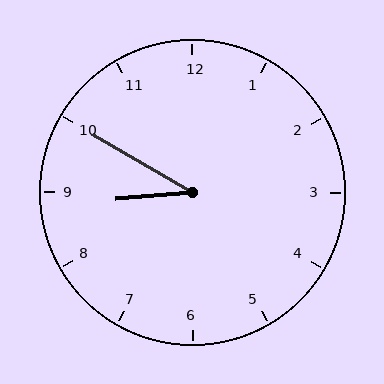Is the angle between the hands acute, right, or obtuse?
It is acute.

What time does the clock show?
8:50.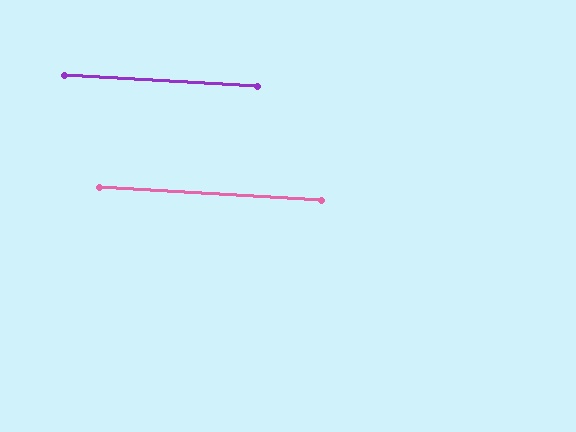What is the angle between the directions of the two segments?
Approximately 0 degrees.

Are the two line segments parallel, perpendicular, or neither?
Parallel — their directions differ by only 0.3°.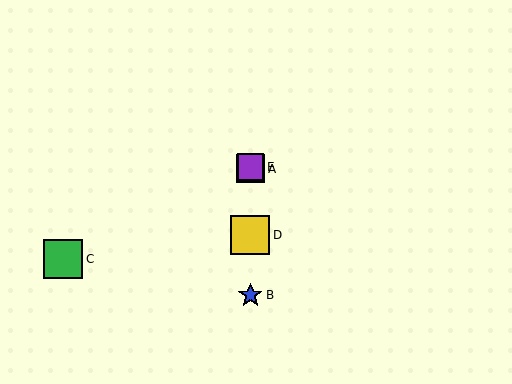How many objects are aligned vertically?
4 objects (A, B, D, E) are aligned vertically.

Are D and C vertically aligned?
No, D is at x≈250 and C is at x≈63.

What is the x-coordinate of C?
Object C is at x≈63.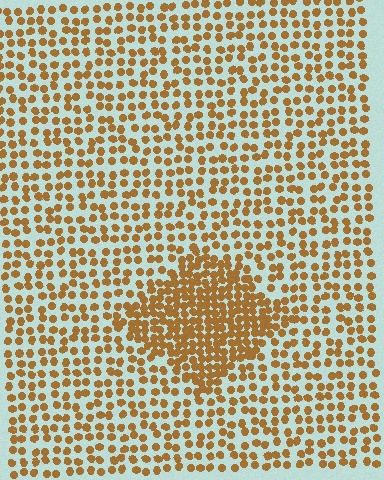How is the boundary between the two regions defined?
The boundary is defined by a change in element density (approximately 2.0x ratio). All elements are the same color, size, and shape.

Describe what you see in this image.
The image contains small brown elements arranged at two different densities. A diamond-shaped region is visible where the elements are more densely packed than the surrounding area.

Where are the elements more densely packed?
The elements are more densely packed inside the diamond boundary.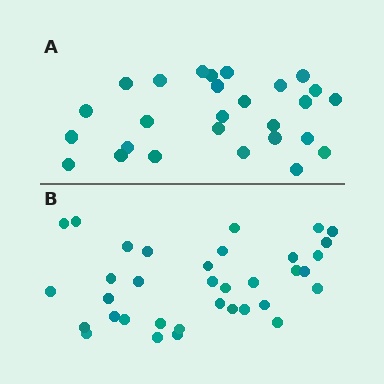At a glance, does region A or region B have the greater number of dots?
Region B (the bottom region) has more dots.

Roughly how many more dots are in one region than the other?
Region B has roughly 8 or so more dots than region A.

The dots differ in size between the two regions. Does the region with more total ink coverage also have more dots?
No. Region A has more total ink coverage because its dots are larger, but region B actually contains more individual dots. Total area can be misleading — the number of items is what matters here.